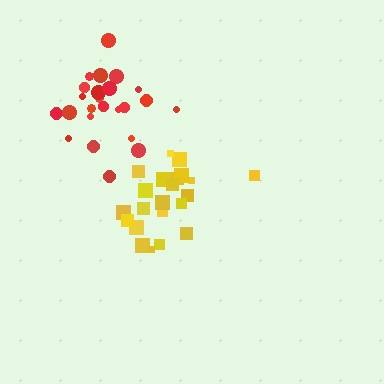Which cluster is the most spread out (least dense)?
Red.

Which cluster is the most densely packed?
Yellow.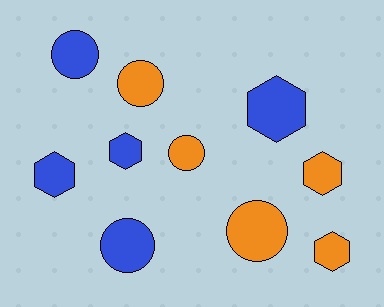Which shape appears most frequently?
Hexagon, with 5 objects.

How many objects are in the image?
There are 10 objects.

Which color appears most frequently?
Blue, with 5 objects.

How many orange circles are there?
There are 3 orange circles.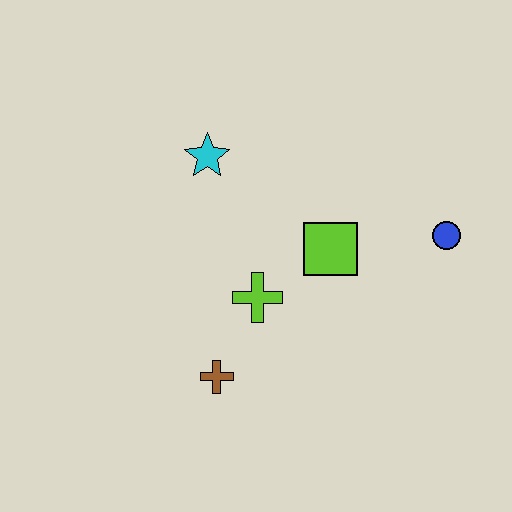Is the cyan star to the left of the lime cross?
Yes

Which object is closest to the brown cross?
The lime cross is closest to the brown cross.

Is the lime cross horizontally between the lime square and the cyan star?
Yes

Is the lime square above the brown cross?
Yes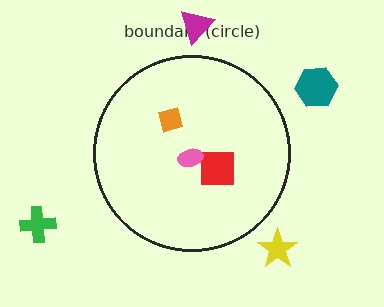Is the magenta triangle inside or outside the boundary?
Outside.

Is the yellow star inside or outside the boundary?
Outside.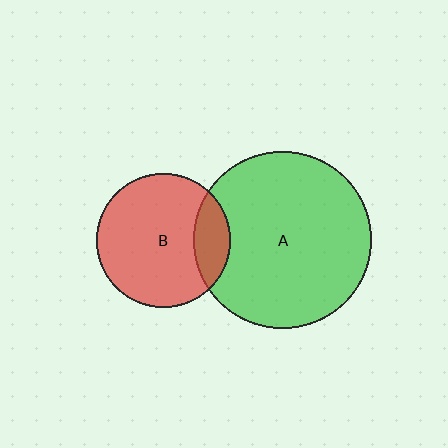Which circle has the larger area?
Circle A (green).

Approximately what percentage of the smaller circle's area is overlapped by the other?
Approximately 15%.